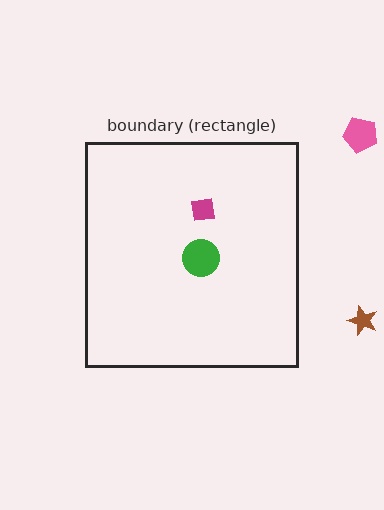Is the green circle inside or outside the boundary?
Inside.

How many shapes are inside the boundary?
2 inside, 2 outside.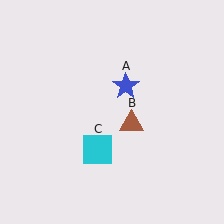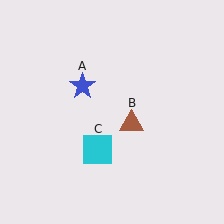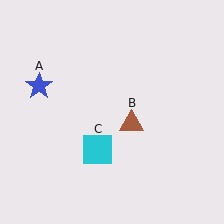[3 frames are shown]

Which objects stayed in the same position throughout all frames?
Brown triangle (object B) and cyan square (object C) remained stationary.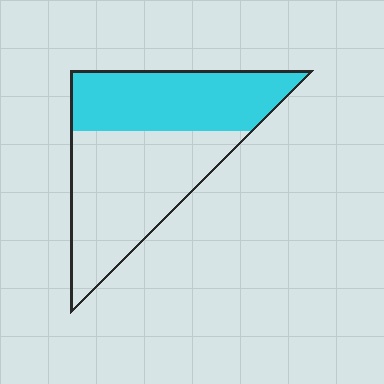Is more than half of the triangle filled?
No.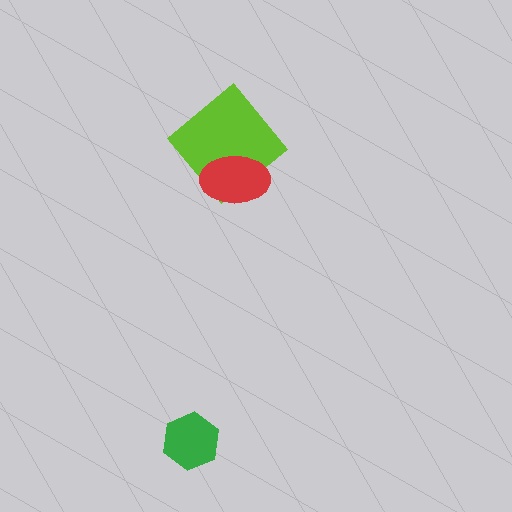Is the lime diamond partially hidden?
Yes, it is partially covered by another shape.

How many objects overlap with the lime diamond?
1 object overlaps with the lime diamond.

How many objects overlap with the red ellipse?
1 object overlaps with the red ellipse.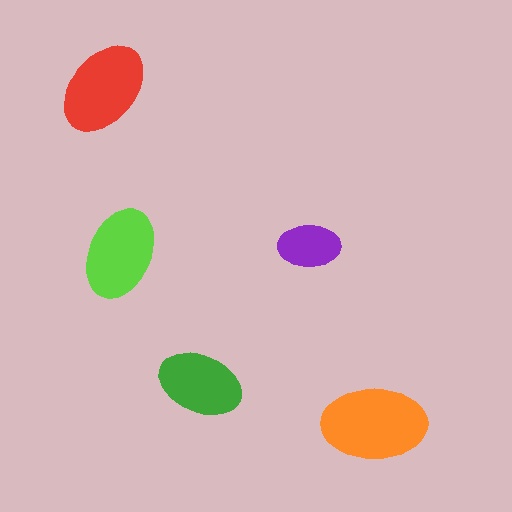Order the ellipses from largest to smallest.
the orange one, the red one, the lime one, the green one, the purple one.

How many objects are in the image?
There are 5 objects in the image.